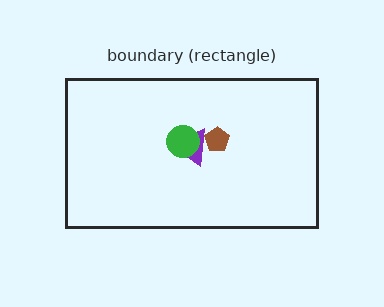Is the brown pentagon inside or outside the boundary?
Inside.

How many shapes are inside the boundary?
3 inside, 0 outside.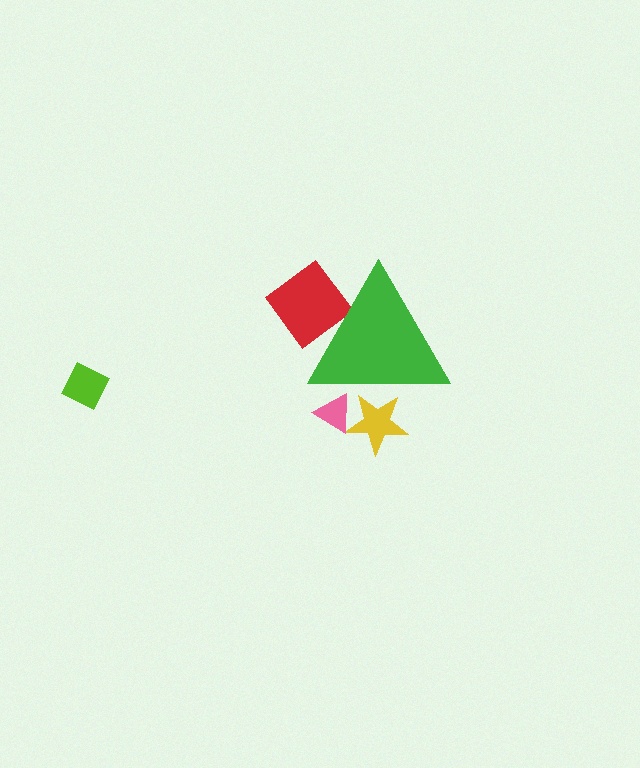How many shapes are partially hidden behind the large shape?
3 shapes are partially hidden.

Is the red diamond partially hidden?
Yes, the red diamond is partially hidden behind the green triangle.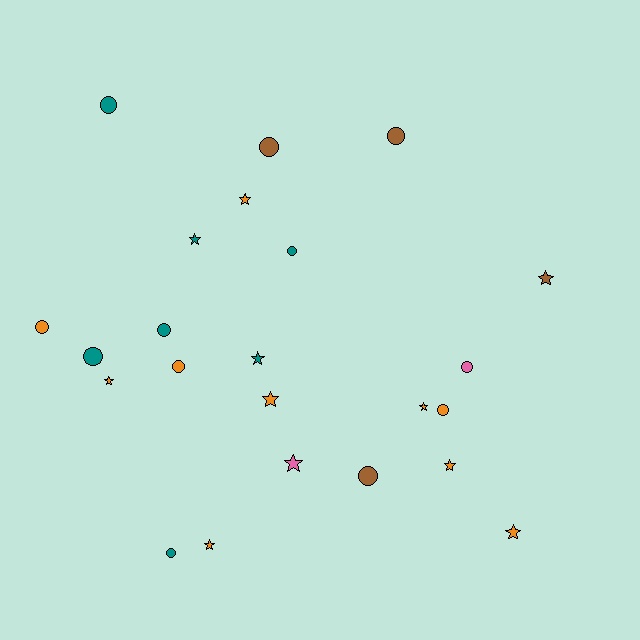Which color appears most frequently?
Orange, with 10 objects.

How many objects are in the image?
There are 23 objects.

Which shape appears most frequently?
Circle, with 12 objects.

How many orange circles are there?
There are 3 orange circles.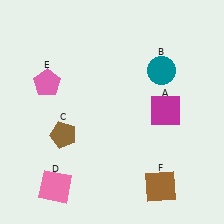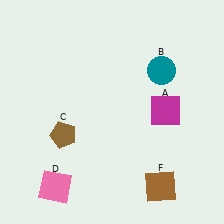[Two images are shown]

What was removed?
The pink pentagon (E) was removed in Image 2.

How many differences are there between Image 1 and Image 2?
There is 1 difference between the two images.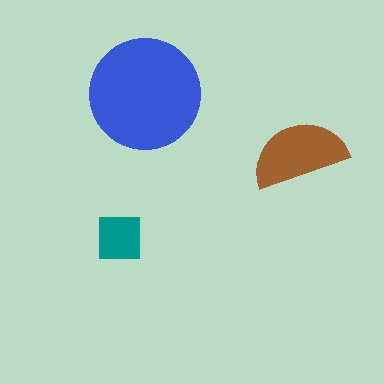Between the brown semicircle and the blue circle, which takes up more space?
The blue circle.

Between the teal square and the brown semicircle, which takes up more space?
The brown semicircle.